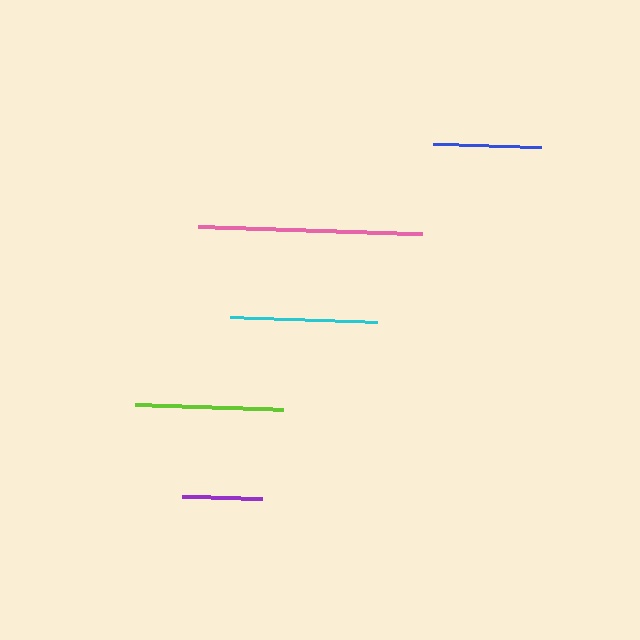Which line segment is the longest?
The pink line is the longest at approximately 224 pixels.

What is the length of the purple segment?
The purple segment is approximately 80 pixels long.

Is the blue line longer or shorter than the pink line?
The pink line is longer than the blue line.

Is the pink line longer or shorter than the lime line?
The pink line is longer than the lime line.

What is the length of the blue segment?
The blue segment is approximately 109 pixels long.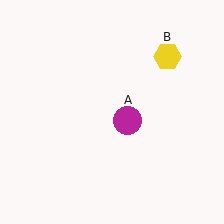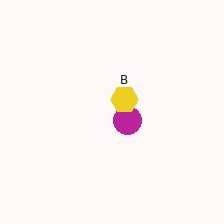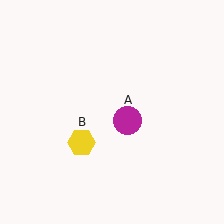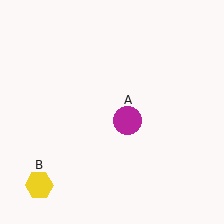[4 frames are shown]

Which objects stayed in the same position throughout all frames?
Magenta circle (object A) remained stationary.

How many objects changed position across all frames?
1 object changed position: yellow hexagon (object B).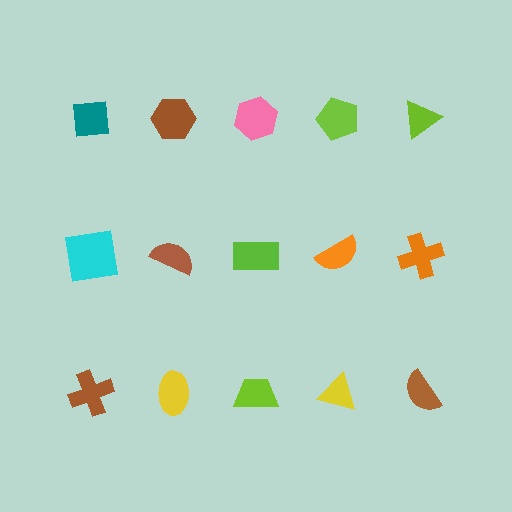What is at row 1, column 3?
A pink hexagon.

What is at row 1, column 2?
A brown hexagon.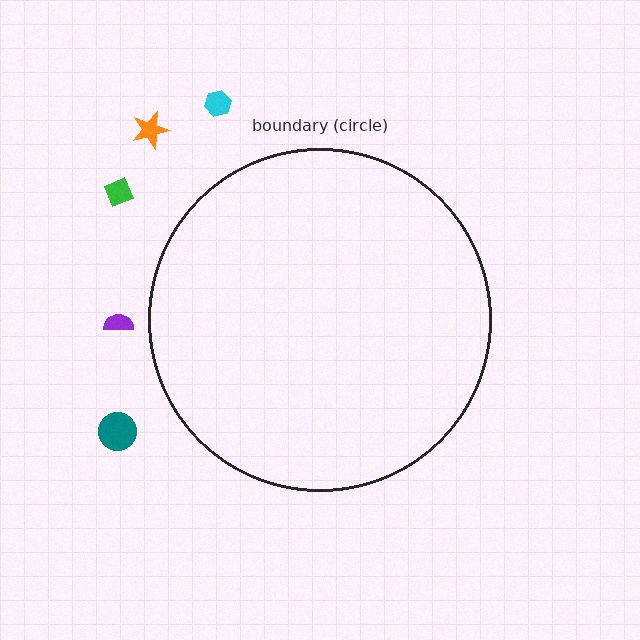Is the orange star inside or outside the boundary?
Outside.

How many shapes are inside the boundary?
0 inside, 5 outside.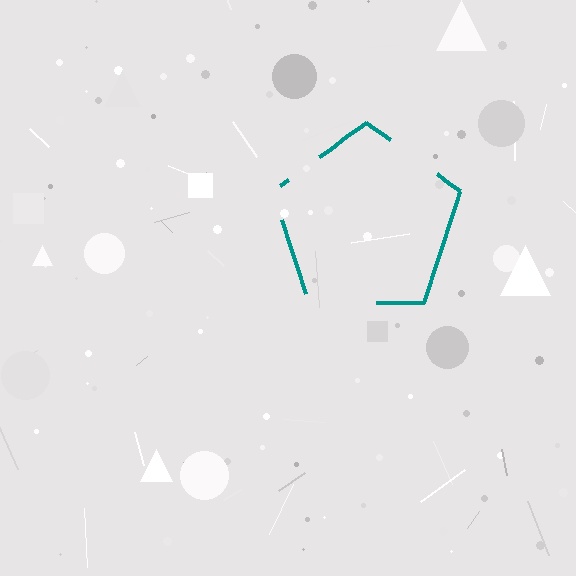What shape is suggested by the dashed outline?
The dashed outline suggests a pentagon.